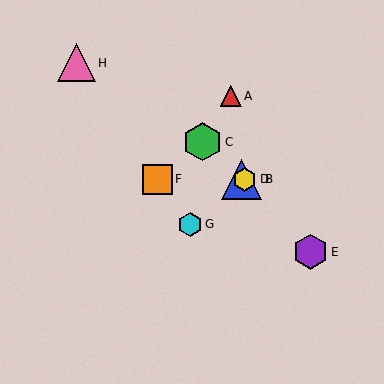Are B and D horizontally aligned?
Yes, both are at y≈179.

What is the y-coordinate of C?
Object C is at y≈142.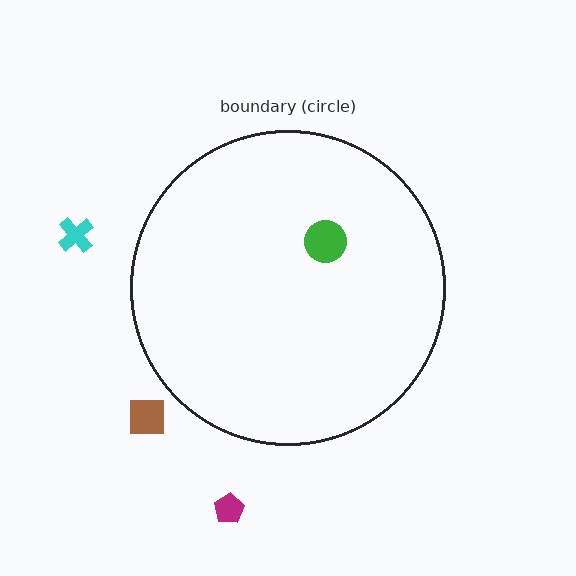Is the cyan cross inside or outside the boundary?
Outside.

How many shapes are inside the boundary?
1 inside, 3 outside.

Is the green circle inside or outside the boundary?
Inside.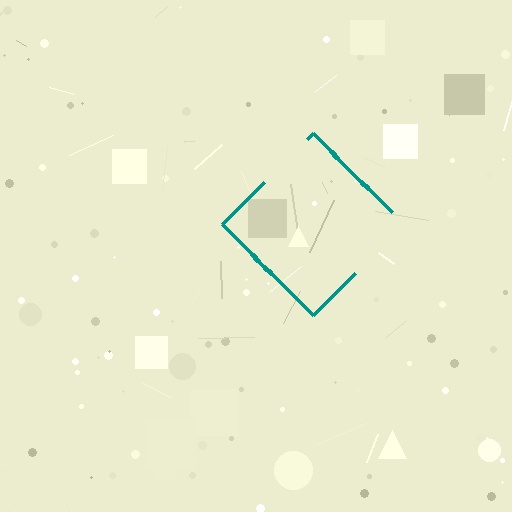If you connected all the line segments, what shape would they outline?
They would outline a diamond.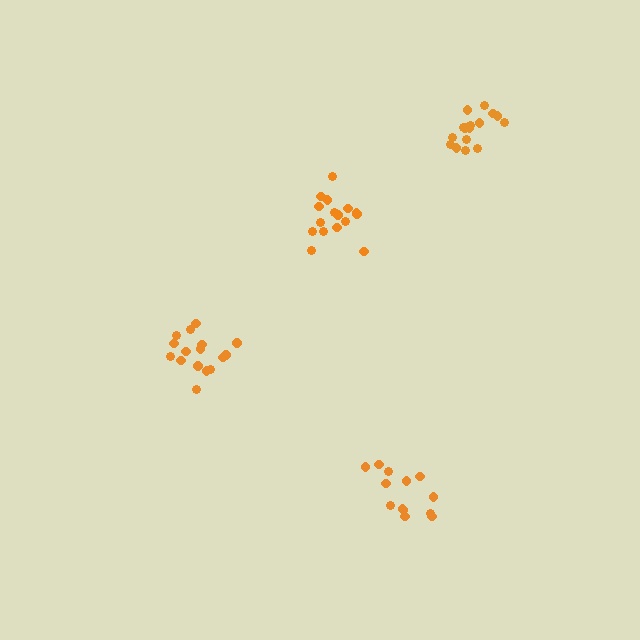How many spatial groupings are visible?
There are 4 spatial groupings.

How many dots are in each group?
Group 1: 13 dots, Group 2: 16 dots, Group 3: 16 dots, Group 4: 16 dots (61 total).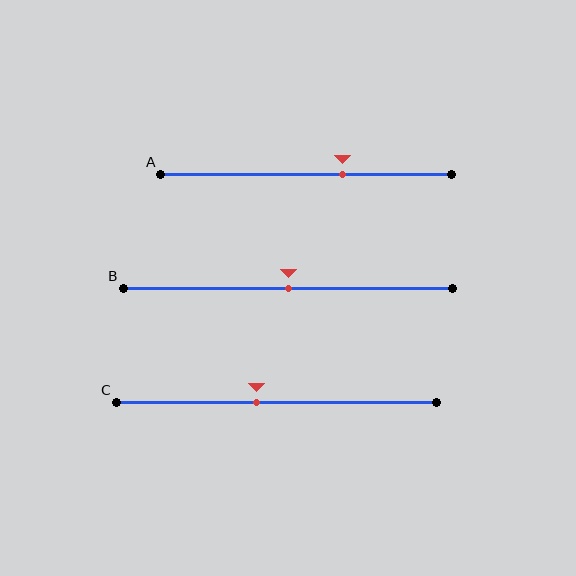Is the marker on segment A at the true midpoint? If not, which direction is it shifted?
No, the marker on segment A is shifted to the right by about 12% of the segment length.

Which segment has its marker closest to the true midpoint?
Segment B has its marker closest to the true midpoint.